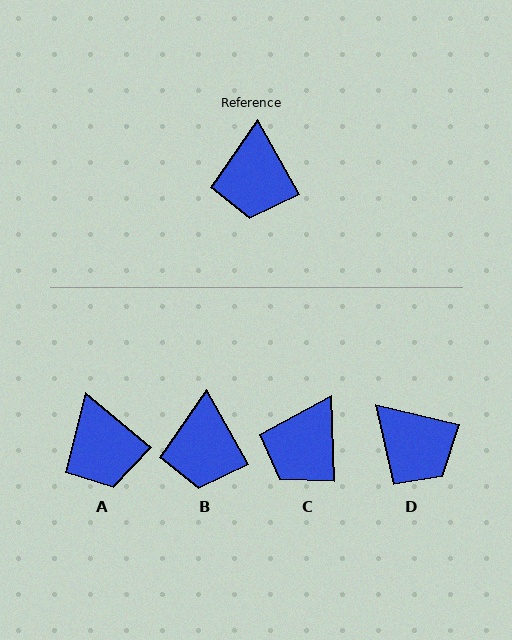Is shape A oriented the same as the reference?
No, it is off by about 21 degrees.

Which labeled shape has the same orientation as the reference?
B.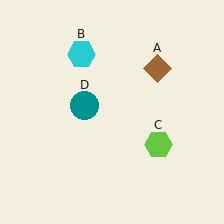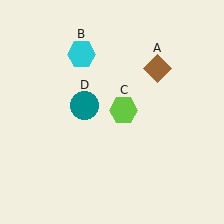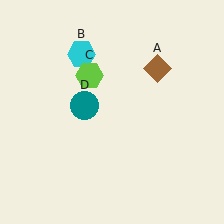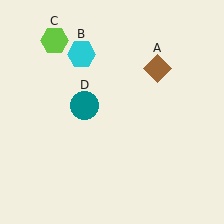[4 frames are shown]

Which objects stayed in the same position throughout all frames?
Brown diamond (object A) and cyan hexagon (object B) and teal circle (object D) remained stationary.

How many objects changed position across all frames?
1 object changed position: lime hexagon (object C).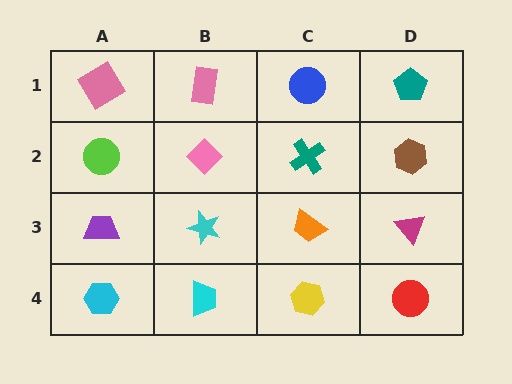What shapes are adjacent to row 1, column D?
A brown hexagon (row 2, column D), a blue circle (row 1, column C).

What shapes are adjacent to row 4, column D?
A magenta triangle (row 3, column D), a yellow hexagon (row 4, column C).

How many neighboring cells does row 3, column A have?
3.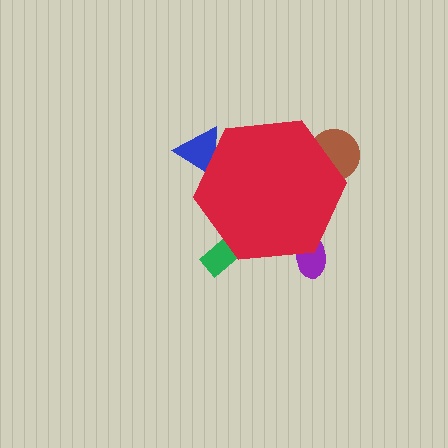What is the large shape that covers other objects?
A red hexagon.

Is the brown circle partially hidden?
Yes, the brown circle is partially hidden behind the red hexagon.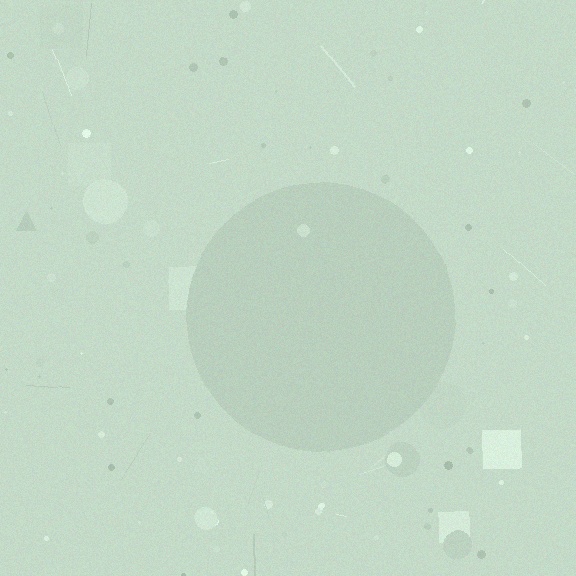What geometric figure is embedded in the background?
A circle is embedded in the background.